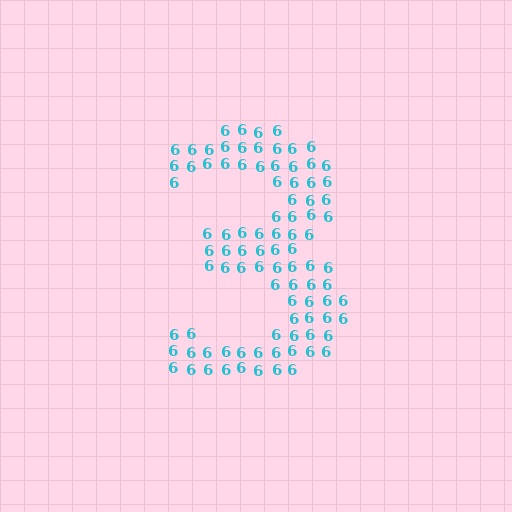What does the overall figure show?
The overall figure shows the digit 3.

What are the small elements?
The small elements are digit 6's.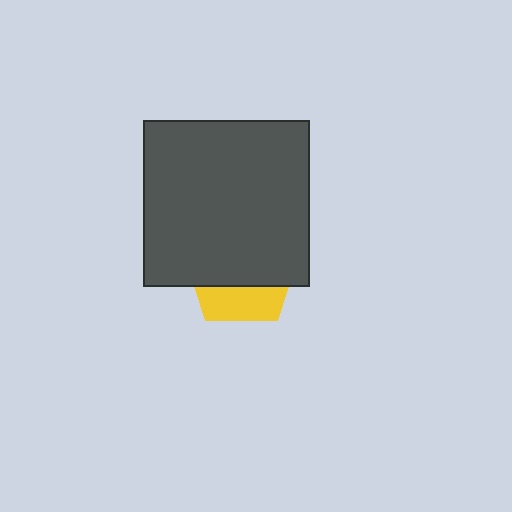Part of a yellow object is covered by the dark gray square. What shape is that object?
It is a pentagon.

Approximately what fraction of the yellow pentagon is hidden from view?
Roughly 69% of the yellow pentagon is hidden behind the dark gray square.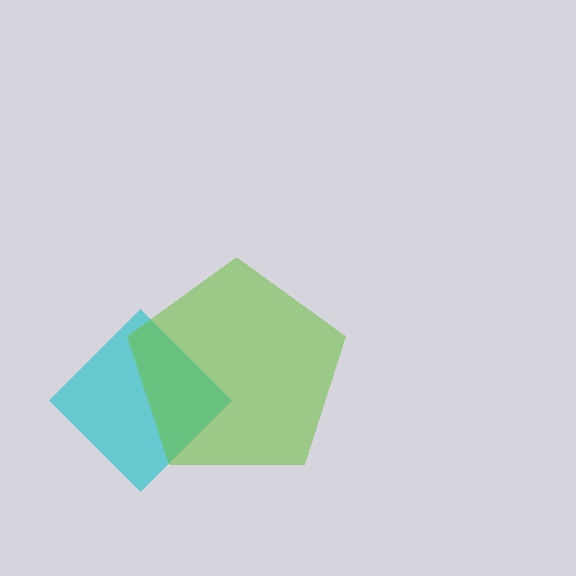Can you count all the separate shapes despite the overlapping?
Yes, there are 2 separate shapes.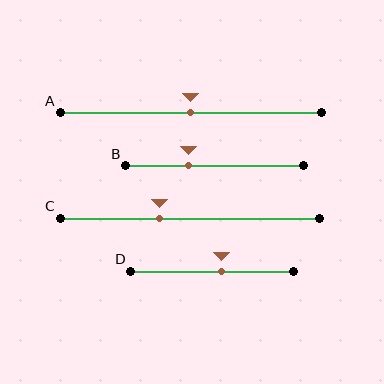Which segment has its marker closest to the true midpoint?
Segment A has its marker closest to the true midpoint.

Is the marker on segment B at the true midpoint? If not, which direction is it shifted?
No, the marker on segment B is shifted to the left by about 15% of the segment length.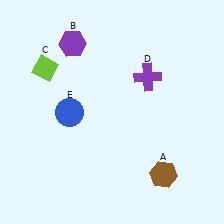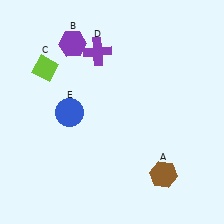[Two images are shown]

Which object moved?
The purple cross (D) moved left.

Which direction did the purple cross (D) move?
The purple cross (D) moved left.